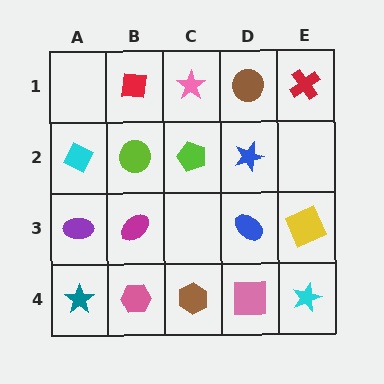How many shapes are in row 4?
5 shapes.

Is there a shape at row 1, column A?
No, that cell is empty.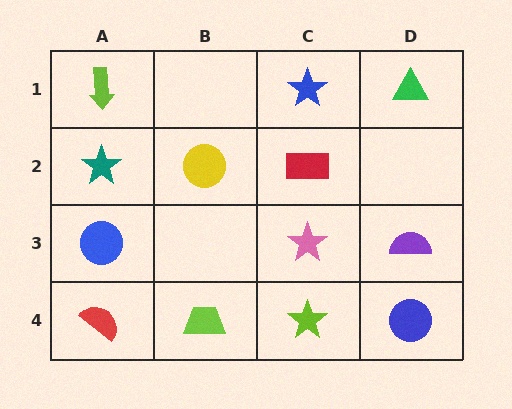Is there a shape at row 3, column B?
No, that cell is empty.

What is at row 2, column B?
A yellow circle.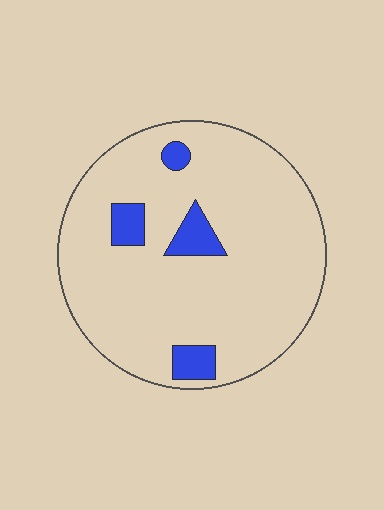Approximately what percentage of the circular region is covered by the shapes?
Approximately 10%.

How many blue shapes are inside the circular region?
4.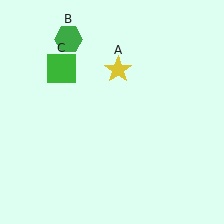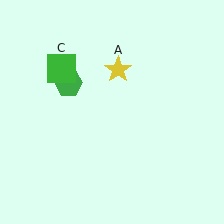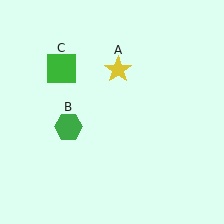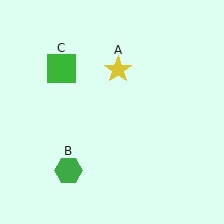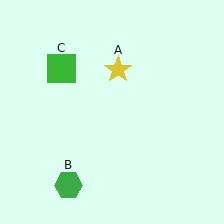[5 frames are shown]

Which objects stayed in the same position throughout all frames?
Yellow star (object A) and green square (object C) remained stationary.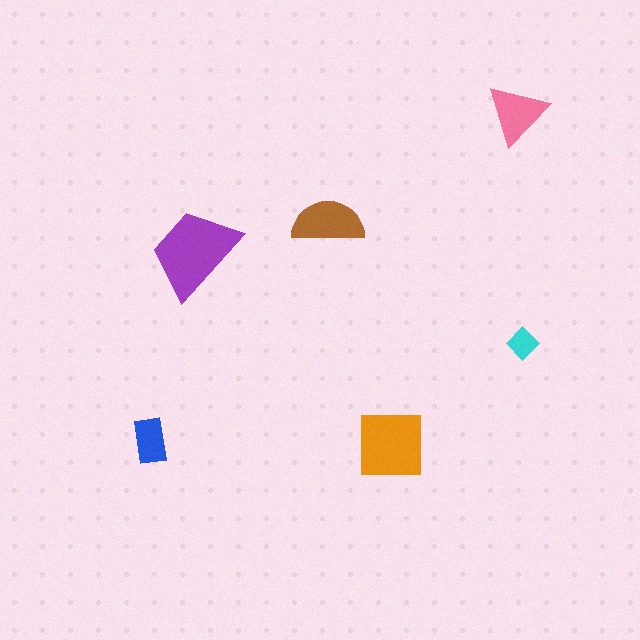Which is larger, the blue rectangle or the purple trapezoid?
The purple trapezoid.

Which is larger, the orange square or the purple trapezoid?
The purple trapezoid.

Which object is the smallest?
The cyan diamond.